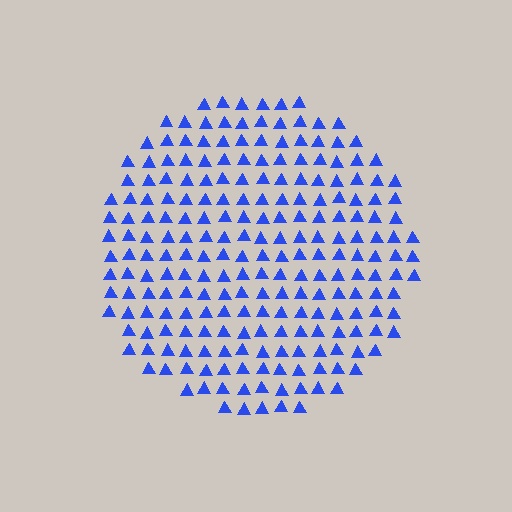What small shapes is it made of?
It is made of small triangles.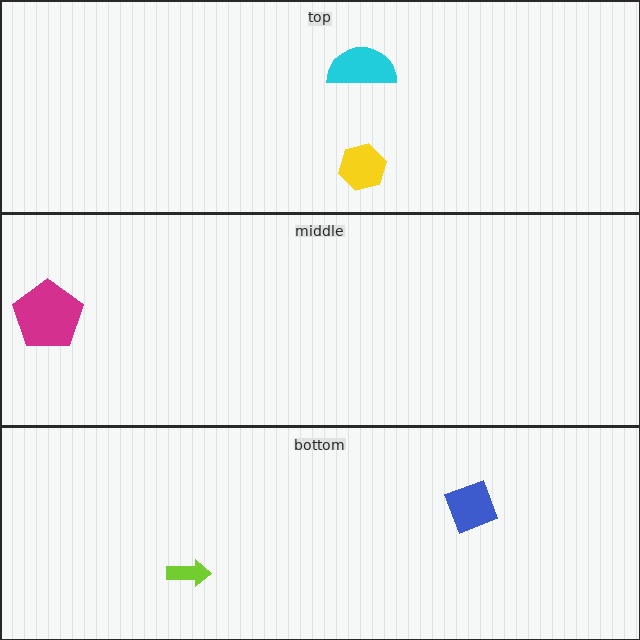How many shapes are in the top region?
2.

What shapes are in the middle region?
The magenta pentagon.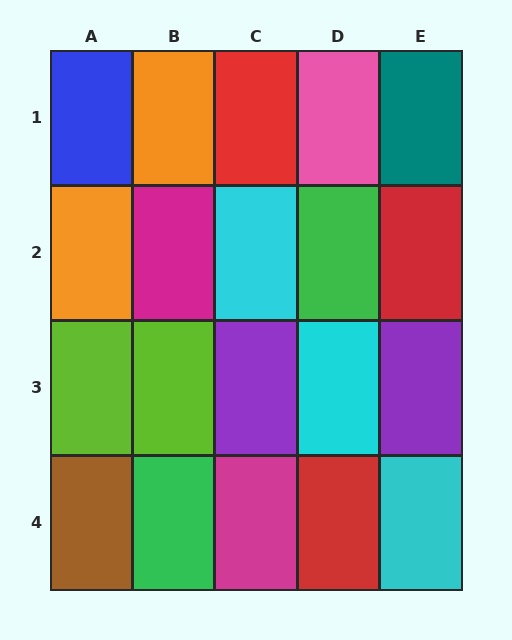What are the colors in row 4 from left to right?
Brown, green, magenta, red, cyan.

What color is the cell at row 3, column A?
Lime.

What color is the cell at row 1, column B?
Orange.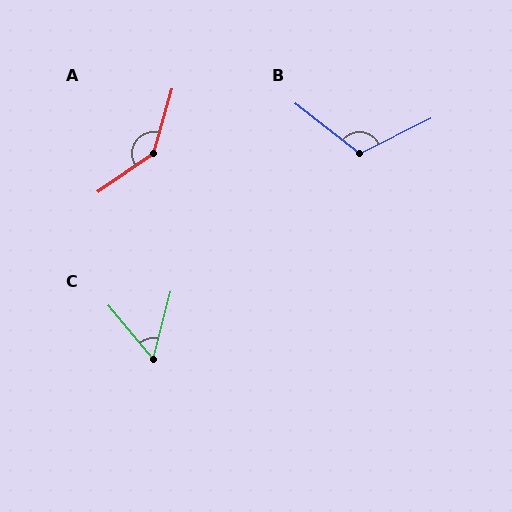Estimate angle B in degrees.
Approximately 115 degrees.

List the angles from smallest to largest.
C (54°), B (115°), A (141°).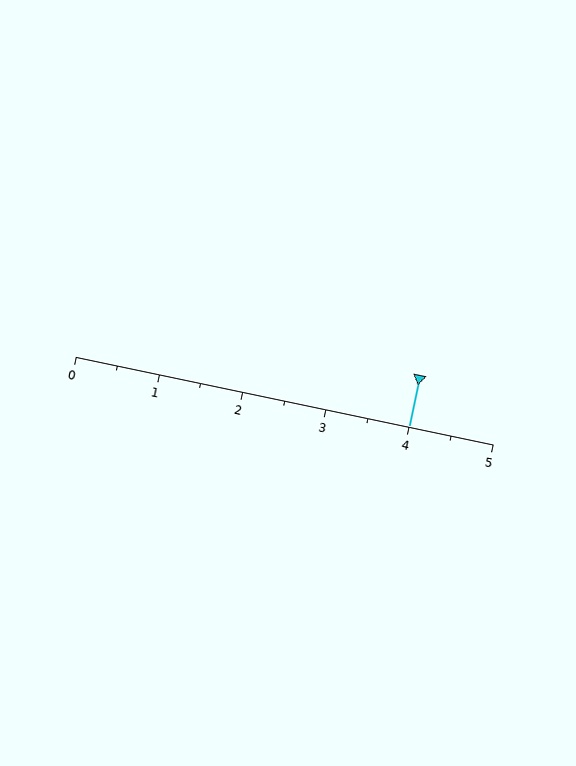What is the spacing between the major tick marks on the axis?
The major ticks are spaced 1 apart.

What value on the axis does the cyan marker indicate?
The marker indicates approximately 4.